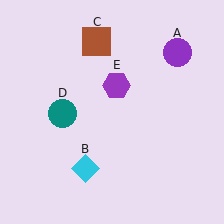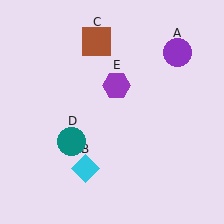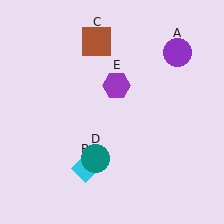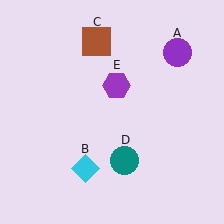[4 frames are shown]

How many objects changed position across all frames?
1 object changed position: teal circle (object D).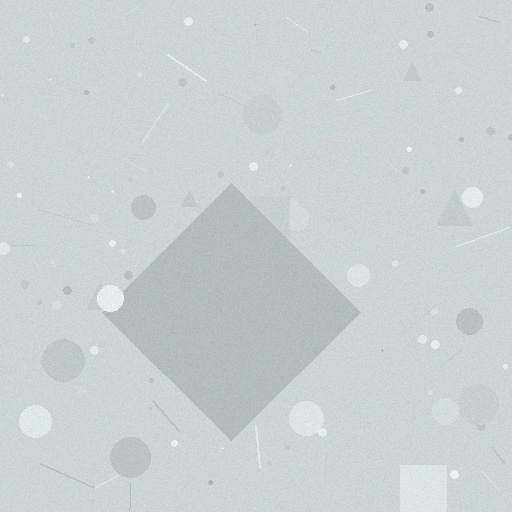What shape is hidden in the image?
A diamond is hidden in the image.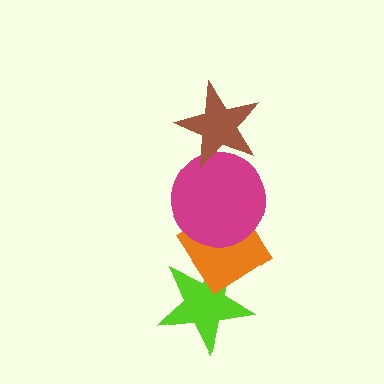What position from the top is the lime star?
The lime star is 4th from the top.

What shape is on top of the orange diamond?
The magenta circle is on top of the orange diamond.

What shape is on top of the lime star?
The orange diamond is on top of the lime star.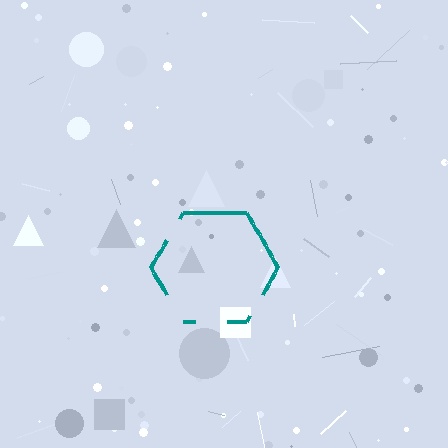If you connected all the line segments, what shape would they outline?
They would outline a hexagon.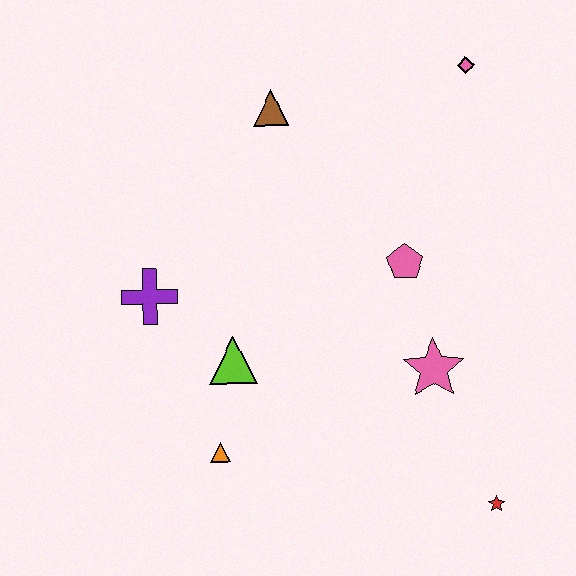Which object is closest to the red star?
The pink star is closest to the red star.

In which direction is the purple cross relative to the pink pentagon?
The purple cross is to the left of the pink pentagon.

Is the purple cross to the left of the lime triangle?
Yes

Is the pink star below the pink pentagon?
Yes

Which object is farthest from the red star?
The brown triangle is farthest from the red star.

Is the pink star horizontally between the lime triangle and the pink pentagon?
No